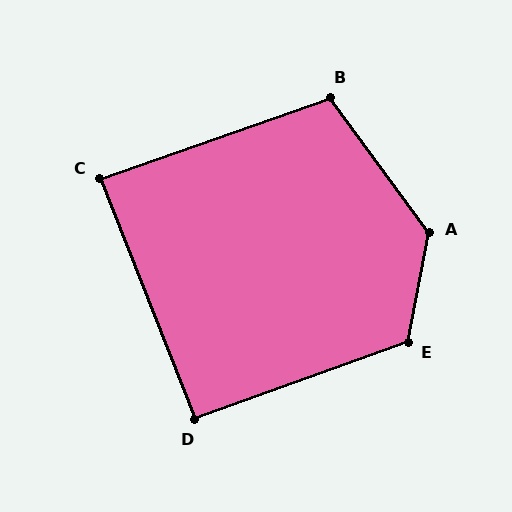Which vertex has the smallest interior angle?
C, at approximately 88 degrees.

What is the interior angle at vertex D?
Approximately 92 degrees (approximately right).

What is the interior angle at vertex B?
Approximately 107 degrees (obtuse).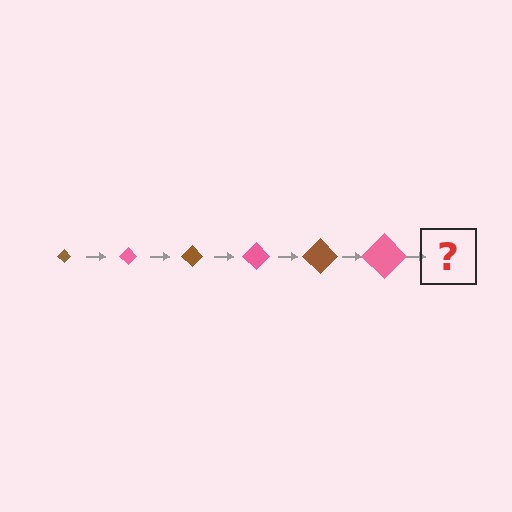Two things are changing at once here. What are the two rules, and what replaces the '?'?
The two rules are that the diamond grows larger each step and the color cycles through brown and pink. The '?' should be a brown diamond, larger than the previous one.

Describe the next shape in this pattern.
It should be a brown diamond, larger than the previous one.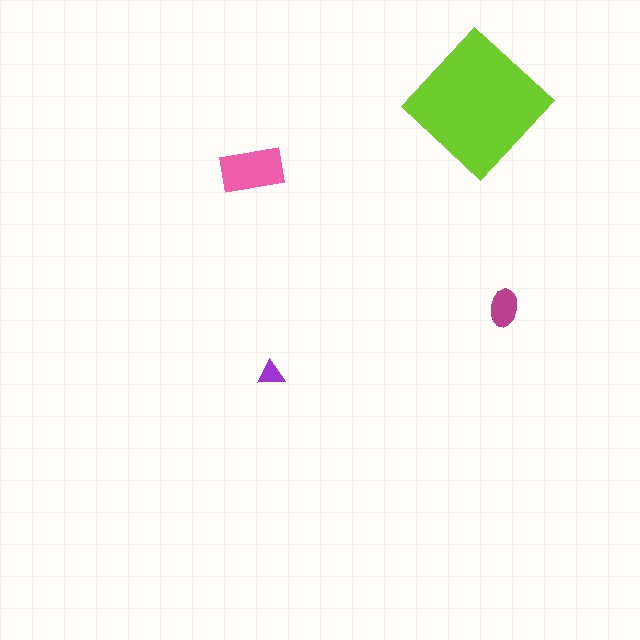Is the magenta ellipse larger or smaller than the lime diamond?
Smaller.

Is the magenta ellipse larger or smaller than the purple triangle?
Larger.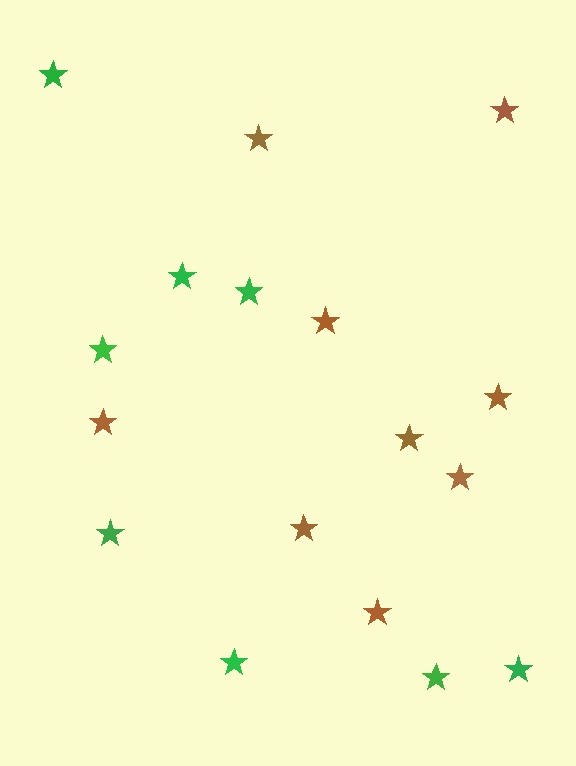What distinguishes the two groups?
There are 2 groups: one group of green stars (8) and one group of brown stars (9).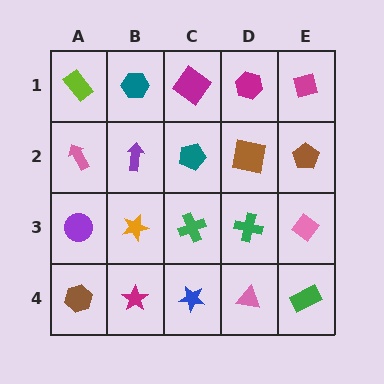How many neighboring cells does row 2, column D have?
4.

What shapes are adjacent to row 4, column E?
A pink diamond (row 3, column E), a pink triangle (row 4, column D).